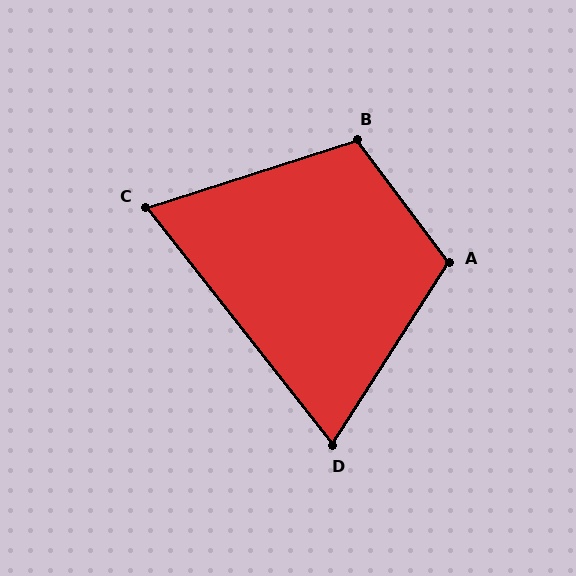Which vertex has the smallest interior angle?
C, at approximately 70 degrees.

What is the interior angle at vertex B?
Approximately 109 degrees (obtuse).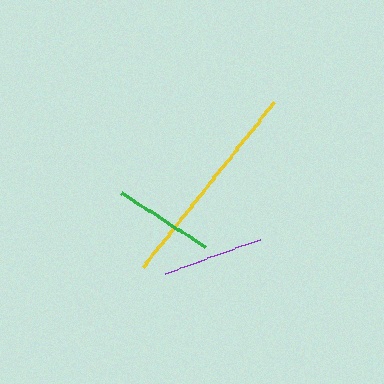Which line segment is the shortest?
The green line is the shortest at approximately 100 pixels.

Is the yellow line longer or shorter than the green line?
The yellow line is longer than the green line.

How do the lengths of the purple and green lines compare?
The purple and green lines are approximately the same length.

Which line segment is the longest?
The yellow line is the longest at approximately 211 pixels.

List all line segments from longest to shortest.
From longest to shortest: yellow, purple, green.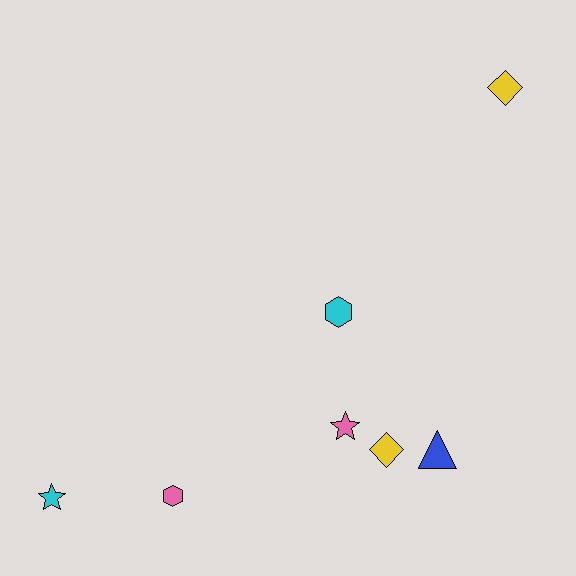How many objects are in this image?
There are 7 objects.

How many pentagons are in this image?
There are no pentagons.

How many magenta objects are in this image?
There are no magenta objects.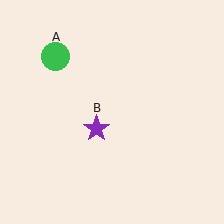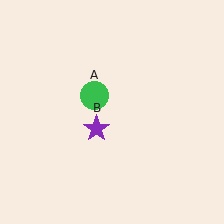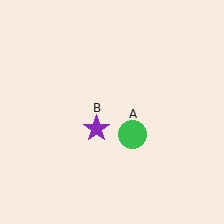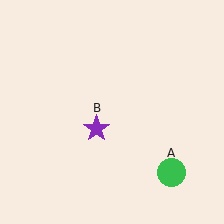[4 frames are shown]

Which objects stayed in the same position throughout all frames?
Purple star (object B) remained stationary.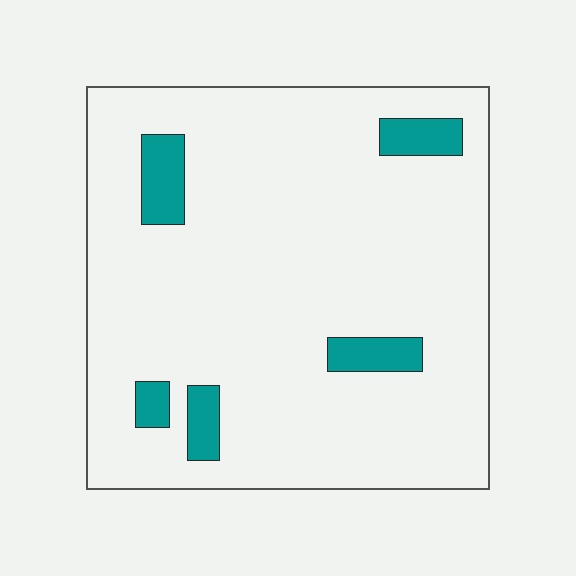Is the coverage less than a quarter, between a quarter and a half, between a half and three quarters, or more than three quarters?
Less than a quarter.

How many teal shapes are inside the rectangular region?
5.